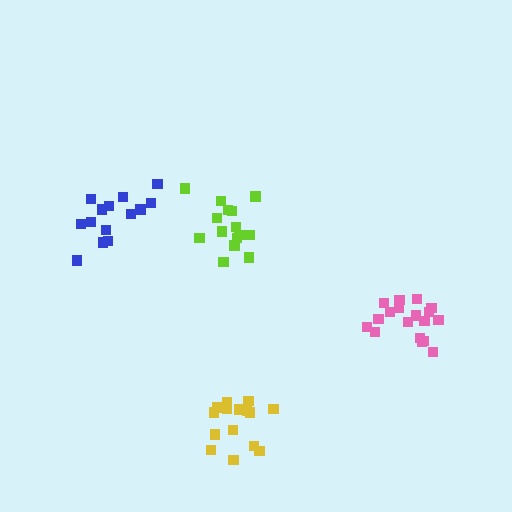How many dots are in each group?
Group 1: 19 dots, Group 2: 15 dots, Group 3: 14 dots, Group 4: 16 dots (64 total).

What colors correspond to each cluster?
The clusters are colored: pink, lime, blue, yellow.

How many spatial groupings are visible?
There are 4 spatial groupings.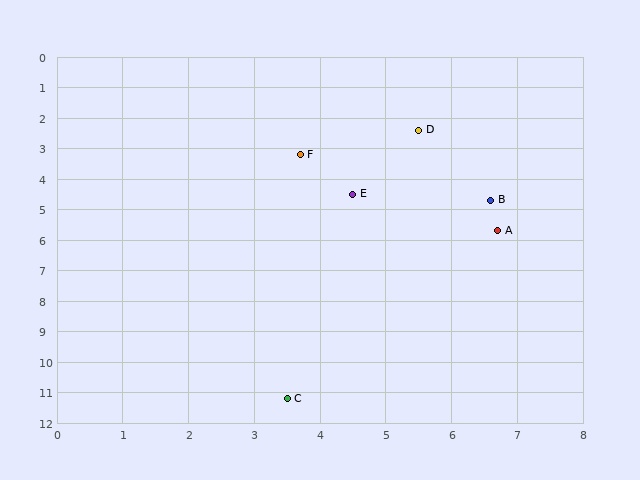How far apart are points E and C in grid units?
Points E and C are about 6.8 grid units apart.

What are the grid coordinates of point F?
Point F is at approximately (3.7, 3.2).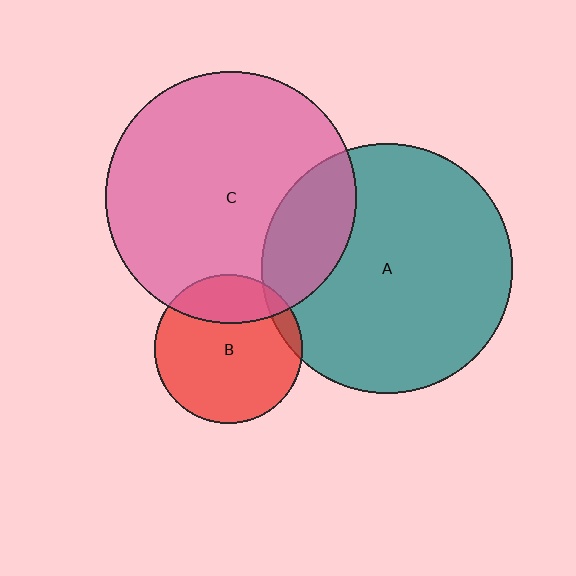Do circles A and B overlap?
Yes.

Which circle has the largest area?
Circle C (pink).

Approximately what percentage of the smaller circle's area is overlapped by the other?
Approximately 10%.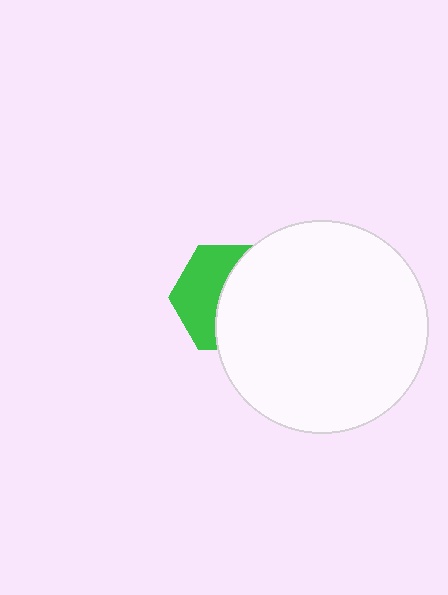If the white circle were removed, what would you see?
You would see the complete green hexagon.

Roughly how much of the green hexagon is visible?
About half of it is visible (roughly 45%).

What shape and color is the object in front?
The object in front is a white circle.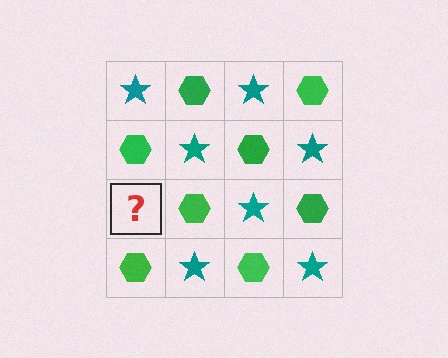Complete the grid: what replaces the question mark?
The question mark should be replaced with a teal star.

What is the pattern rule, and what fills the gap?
The rule is that it alternates teal star and green hexagon in a checkerboard pattern. The gap should be filled with a teal star.